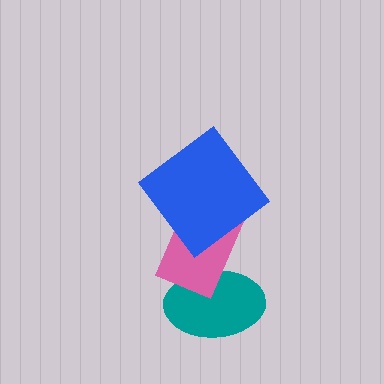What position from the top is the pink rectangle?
The pink rectangle is 2nd from the top.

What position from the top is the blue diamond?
The blue diamond is 1st from the top.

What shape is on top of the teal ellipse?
The pink rectangle is on top of the teal ellipse.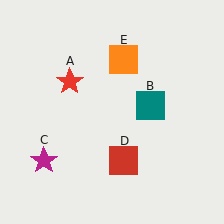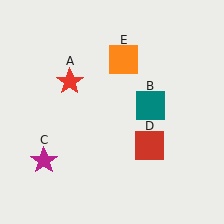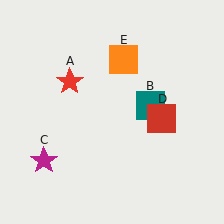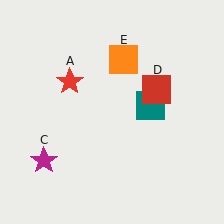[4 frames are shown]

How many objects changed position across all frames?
1 object changed position: red square (object D).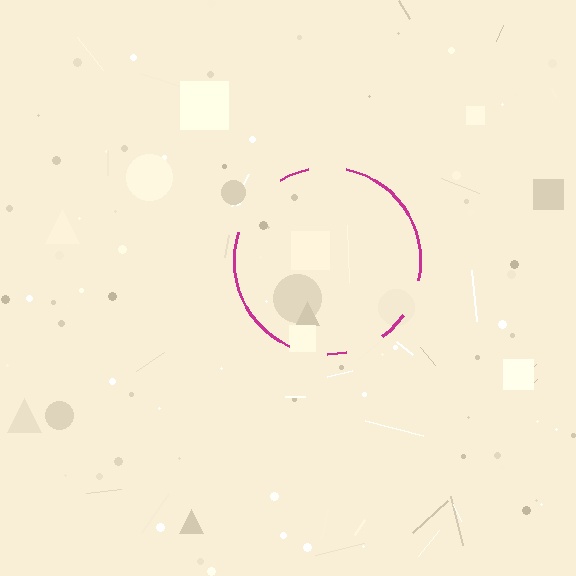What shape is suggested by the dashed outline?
The dashed outline suggests a circle.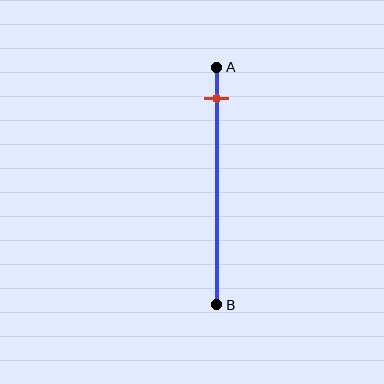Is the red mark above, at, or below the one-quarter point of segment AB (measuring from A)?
The red mark is above the one-quarter point of segment AB.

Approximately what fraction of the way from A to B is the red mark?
The red mark is approximately 15% of the way from A to B.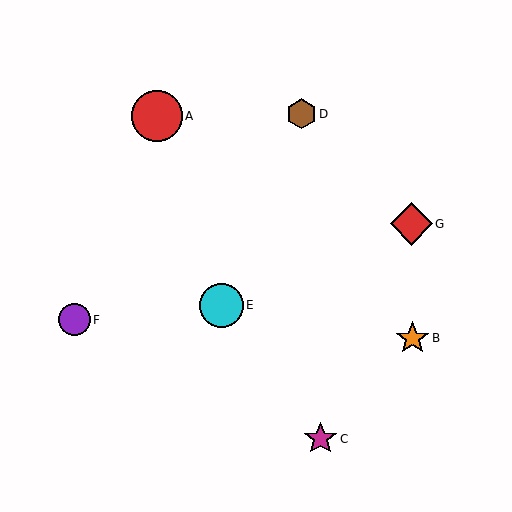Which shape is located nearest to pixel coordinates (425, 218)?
The red diamond (labeled G) at (411, 224) is nearest to that location.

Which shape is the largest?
The red circle (labeled A) is the largest.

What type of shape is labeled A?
Shape A is a red circle.